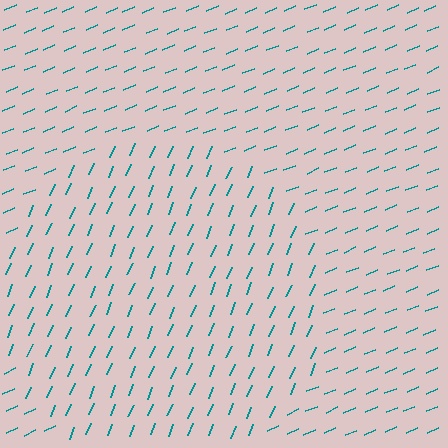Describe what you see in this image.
The image is filled with small teal line segments. A circle region in the image has lines oriented differently from the surrounding lines, creating a visible texture boundary.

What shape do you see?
I see a circle.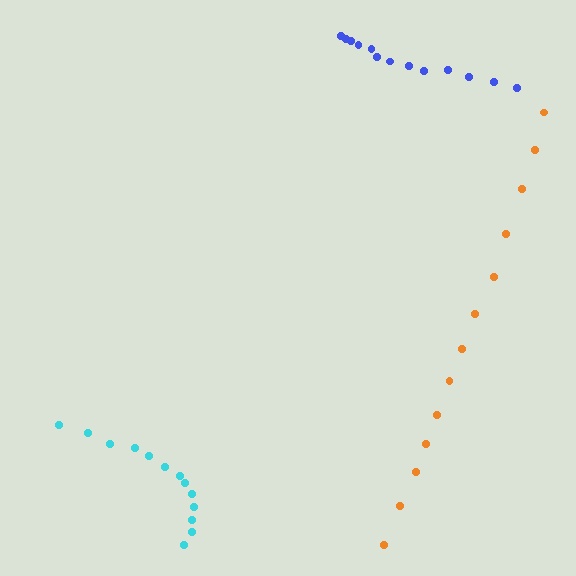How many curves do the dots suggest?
There are 3 distinct paths.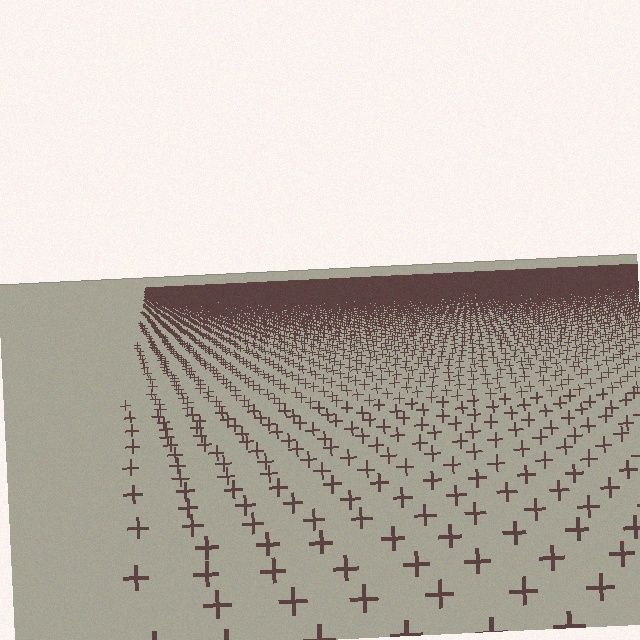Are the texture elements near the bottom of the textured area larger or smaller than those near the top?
Larger. Near the bottom, elements are closer to the viewer and appear at a bigger on-screen size.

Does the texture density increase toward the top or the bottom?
Density increases toward the top.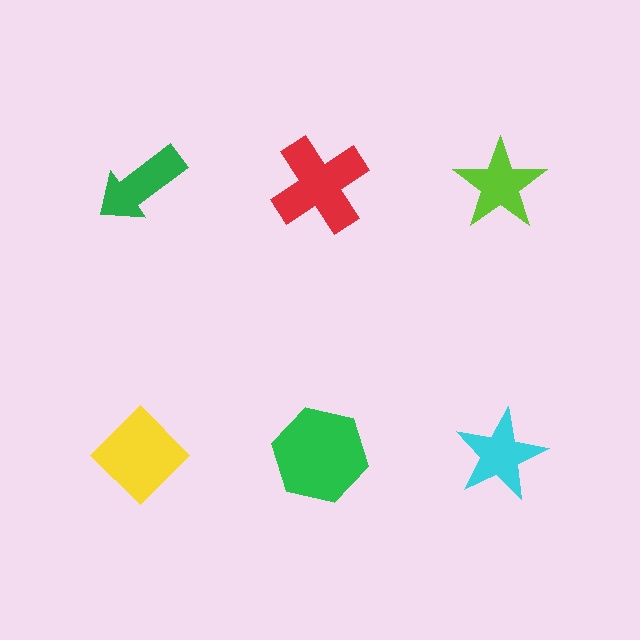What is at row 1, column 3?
A lime star.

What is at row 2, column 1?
A yellow diamond.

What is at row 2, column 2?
A green hexagon.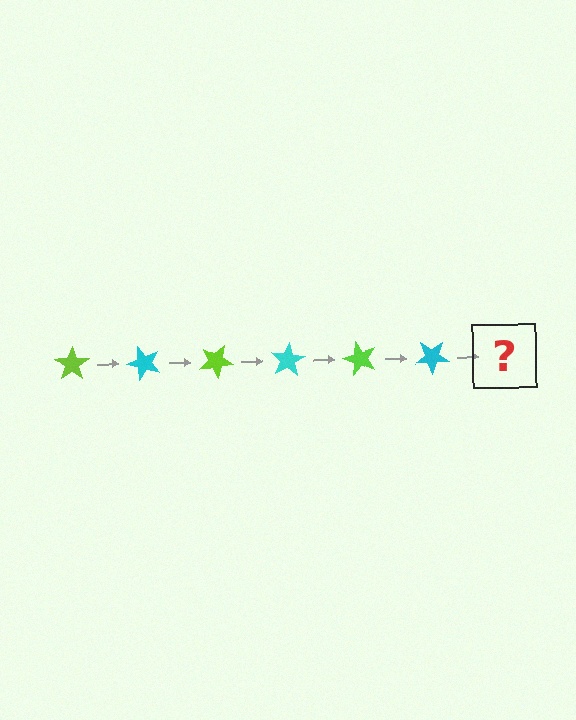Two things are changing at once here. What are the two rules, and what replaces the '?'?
The two rules are that it rotates 50 degrees each step and the color cycles through lime and cyan. The '?' should be a lime star, rotated 300 degrees from the start.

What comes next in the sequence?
The next element should be a lime star, rotated 300 degrees from the start.